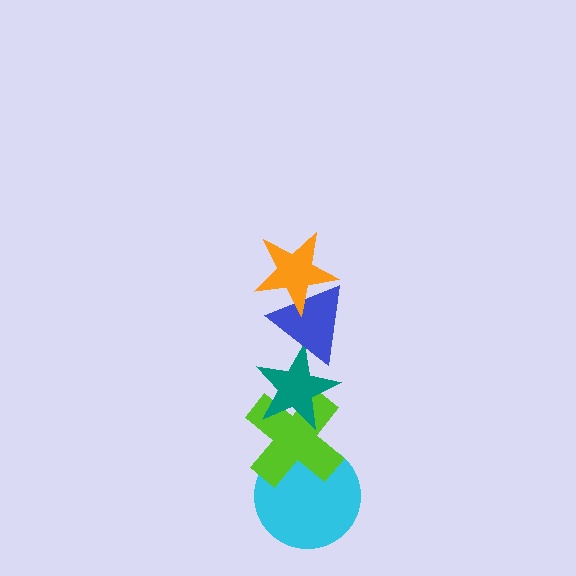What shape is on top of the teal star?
The blue triangle is on top of the teal star.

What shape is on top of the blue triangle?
The orange star is on top of the blue triangle.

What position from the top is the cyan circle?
The cyan circle is 5th from the top.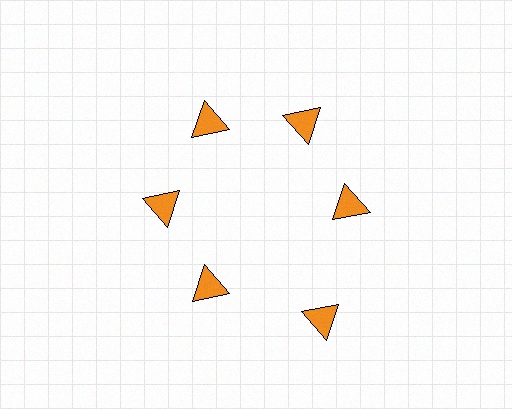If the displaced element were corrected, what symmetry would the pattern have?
It would have 6-fold rotational symmetry — the pattern would map onto itself every 60 degrees.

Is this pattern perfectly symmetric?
No. The 6 orange triangles are arranged in a ring, but one element near the 5 o'clock position is pushed outward from the center, breaking the 6-fold rotational symmetry.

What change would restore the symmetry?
The symmetry would be restored by moving it inward, back onto the ring so that all 6 triangles sit at equal angles and equal distance from the center.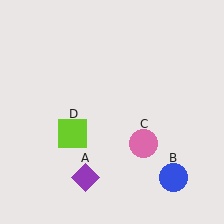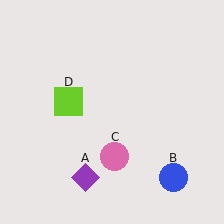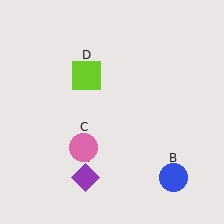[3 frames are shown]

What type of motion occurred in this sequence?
The pink circle (object C), lime square (object D) rotated clockwise around the center of the scene.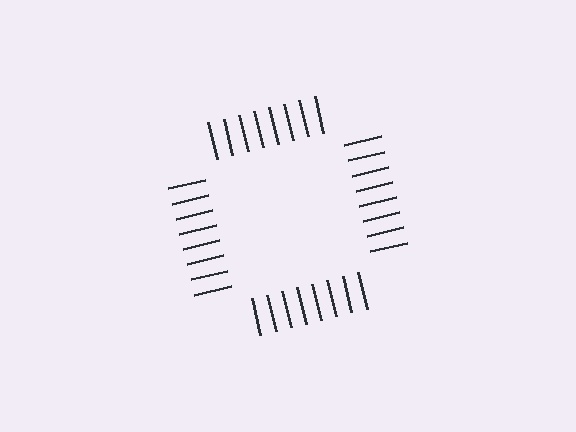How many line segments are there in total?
32 — 8 along each of the 4 edges.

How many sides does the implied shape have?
4 sides — the line-ends trace a square.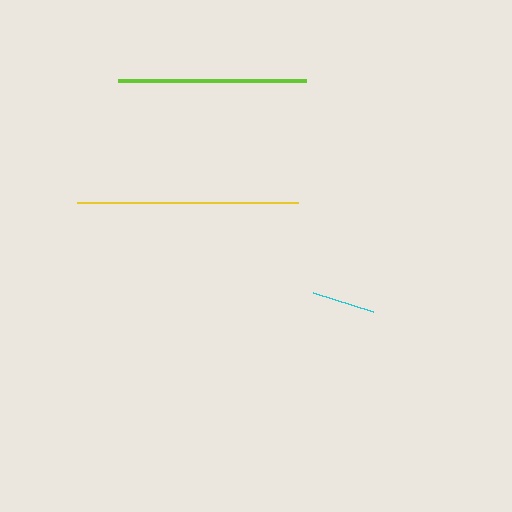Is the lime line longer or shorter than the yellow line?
The yellow line is longer than the lime line.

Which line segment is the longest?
The yellow line is the longest at approximately 221 pixels.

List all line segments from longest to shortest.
From longest to shortest: yellow, lime, cyan.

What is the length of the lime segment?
The lime segment is approximately 188 pixels long.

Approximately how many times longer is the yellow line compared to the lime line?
The yellow line is approximately 1.2 times the length of the lime line.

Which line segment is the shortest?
The cyan line is the shortest at approximately 63 pixels.